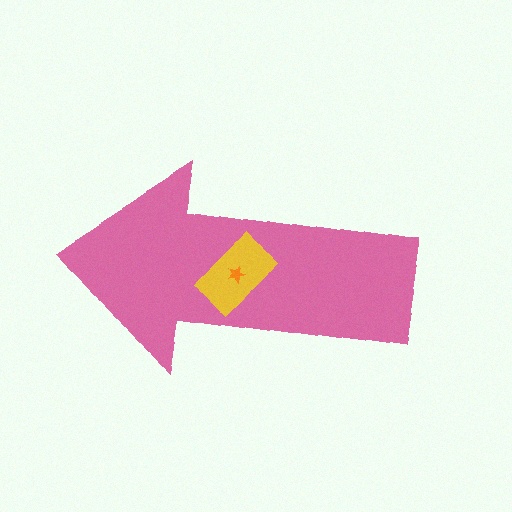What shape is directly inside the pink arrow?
The yellow rectangle.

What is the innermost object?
The orange star.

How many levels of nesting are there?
3.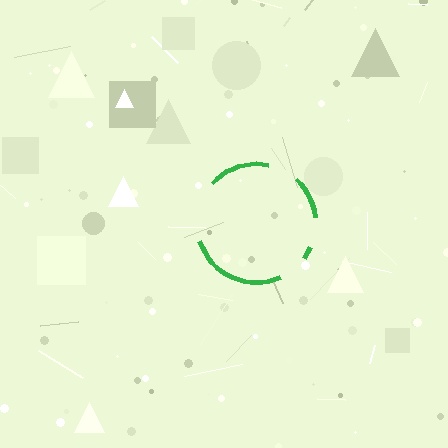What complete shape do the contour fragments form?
The contour fragments form a circle.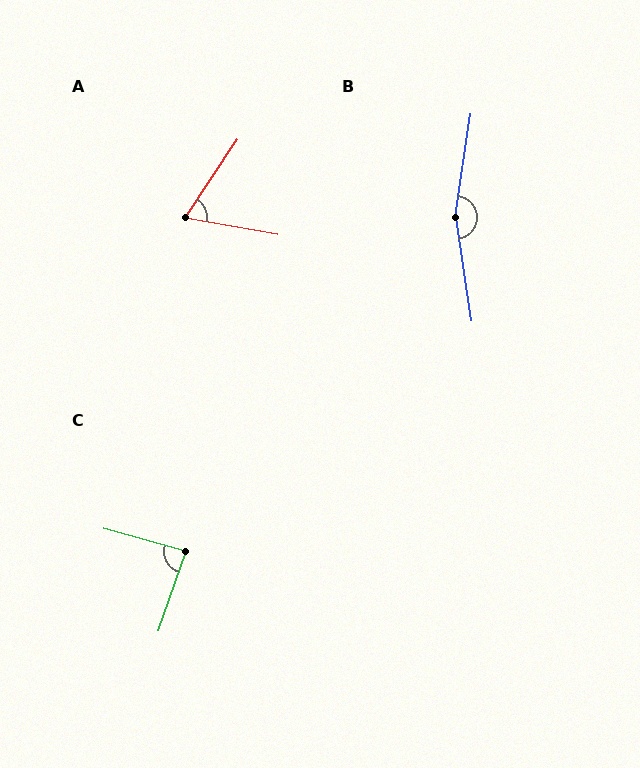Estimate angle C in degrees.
Approximately 86 degrees.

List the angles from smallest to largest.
A (66°), C (86°), B (163°).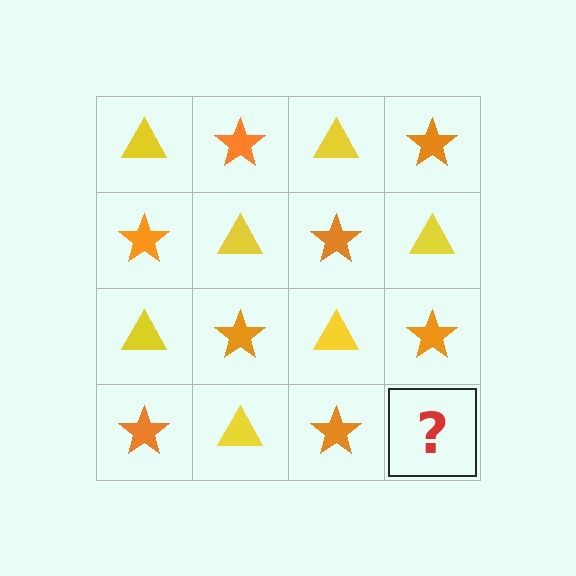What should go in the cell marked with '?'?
The missing cell should contain a yellow triangle.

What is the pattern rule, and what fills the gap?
The rule is that it alternates yellow triangle and orange star in a checkerboard pattern. The gap should be filled with a yellow triangle.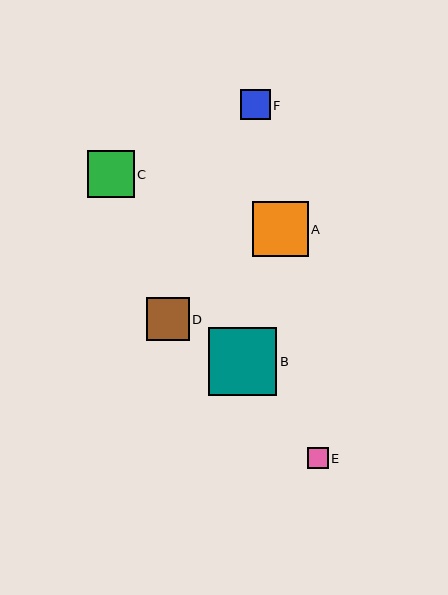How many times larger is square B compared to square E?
Square B is approximately 3.2 times the size of square E.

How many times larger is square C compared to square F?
Square C is approximately 1.6 times the size of square F.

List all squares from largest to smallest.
From largest to smallest: B, A, C, D, F, E.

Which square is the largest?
Square B is the largest with a size of approximately 68 pixels.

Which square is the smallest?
Square E is the smallest with a size of approximately 21 pixels.